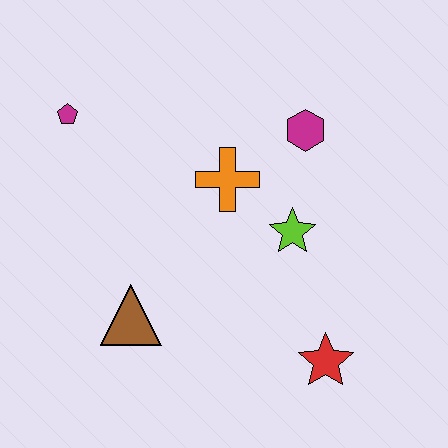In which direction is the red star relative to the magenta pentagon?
The red star is to the right of the magenta pentagon.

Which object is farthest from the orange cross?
The red star is farthest from the orange cross.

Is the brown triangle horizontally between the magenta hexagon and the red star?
No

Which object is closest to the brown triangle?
The orange cross is closest to the brown triangle.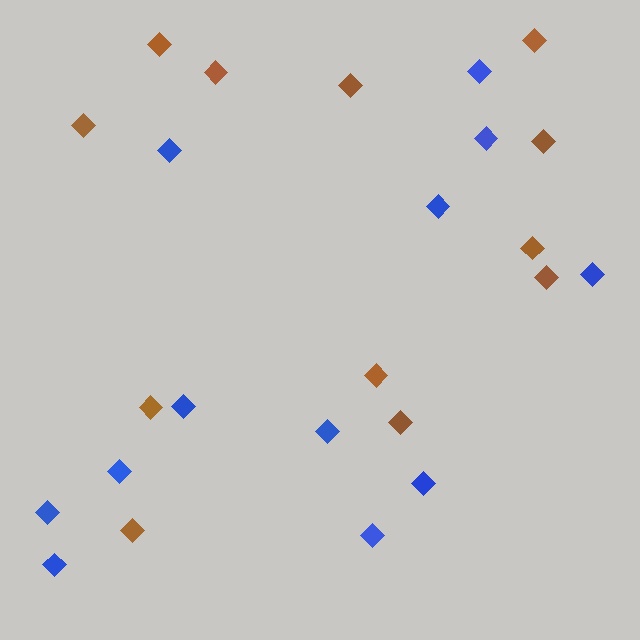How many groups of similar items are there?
There are 2 groups: one group of brown diamonds (12) and one group of blue diamonds (12).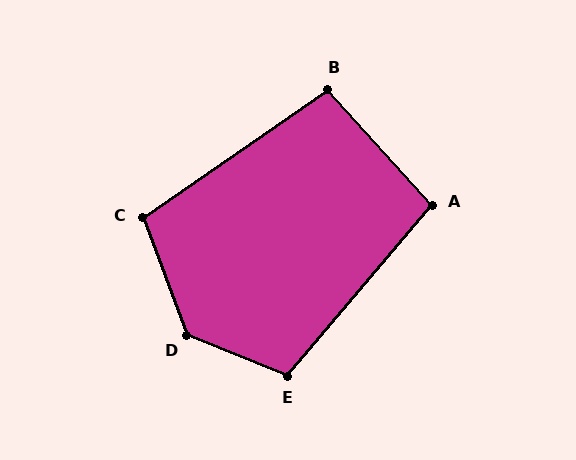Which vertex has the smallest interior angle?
B, at approximately 97 degrees.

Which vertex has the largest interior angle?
D, at approximately 133 degrees.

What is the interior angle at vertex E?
Approximately 108 degrees (obtuse).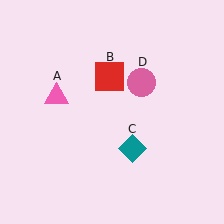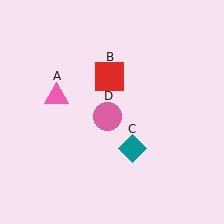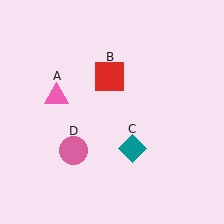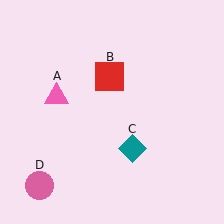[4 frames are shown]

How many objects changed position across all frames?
1 object changed position: pink circle (object D).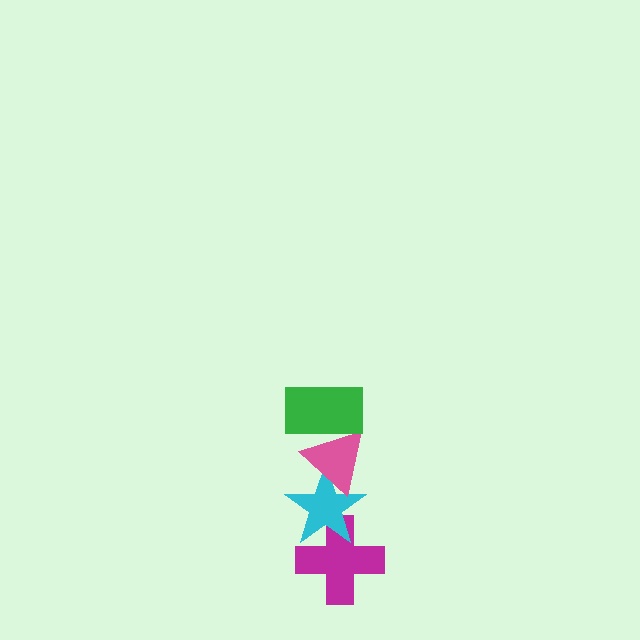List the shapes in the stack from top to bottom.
From top to bottom: the green rectangle, the pink triangle, the cyan star, the magenta cross.